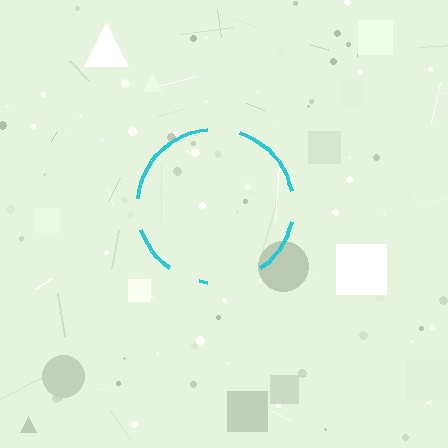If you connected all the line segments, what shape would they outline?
They would outline a circle.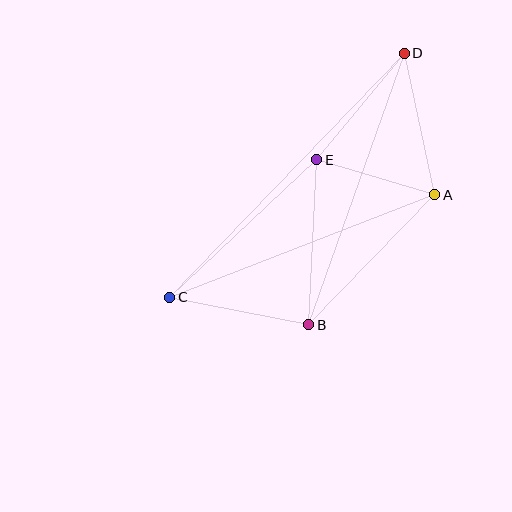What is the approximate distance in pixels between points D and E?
The distance between D and E is approximately 138 pixels.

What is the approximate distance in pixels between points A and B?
The distance between A and B is approximately 182 pixels.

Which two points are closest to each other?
Points A and E are closest to each other.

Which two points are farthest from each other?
Points C and D are farthest from each other.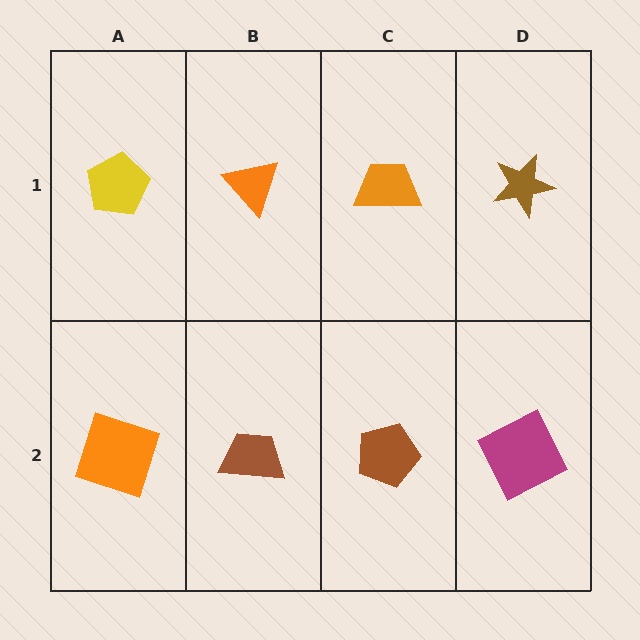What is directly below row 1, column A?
An orange square.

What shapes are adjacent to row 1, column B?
A brown trapezoid (row 2, column B), a yellow pentagon (row 1, column A), an orange trapezoid (row 1, column C).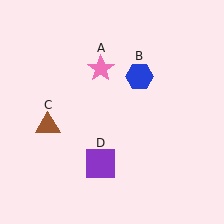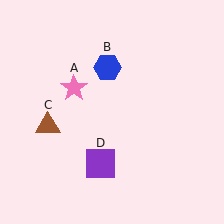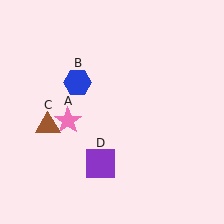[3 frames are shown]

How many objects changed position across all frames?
2 objects changed position: pink star (object A), blue hexagon (object B).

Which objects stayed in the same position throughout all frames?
Brown triangle (object C) and purple square (object D) remained stationary.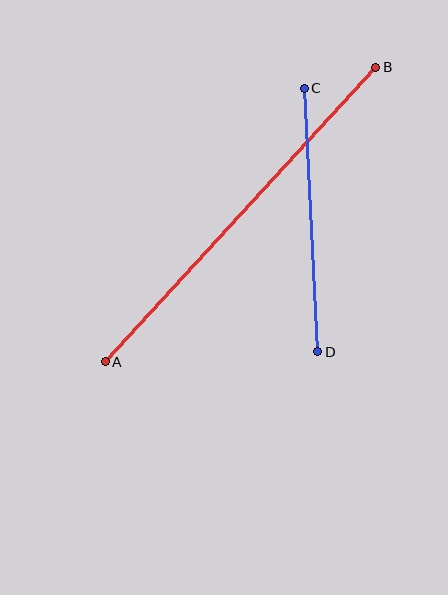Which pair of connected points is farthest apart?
Points A and B are farthest apart.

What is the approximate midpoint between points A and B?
The midpoint is at approximately (241, 215) pixels.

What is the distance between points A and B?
The distance is approximately 400 pixels.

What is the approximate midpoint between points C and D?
The midpoint is at approximately (311, 220) pixels.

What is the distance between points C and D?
The distance is approximately 264 pixels.